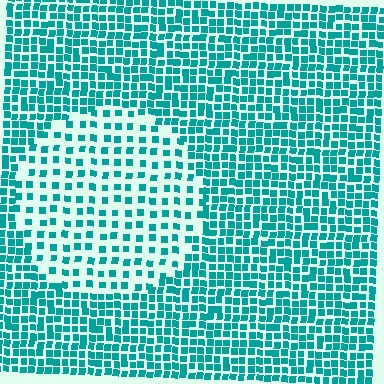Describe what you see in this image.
The image contains small teal elements arranged at two different densities. A circle-shaped region is visible where the elements are less densely packed than the surrounding area.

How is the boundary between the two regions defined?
The boundary is defined by a change in element density (approximately 2.1x ratio). All elements are the same color, size, and shape.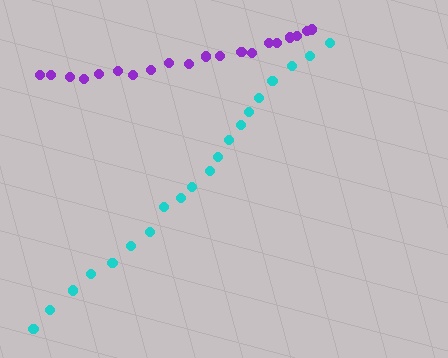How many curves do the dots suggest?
There are 2 distinct paths.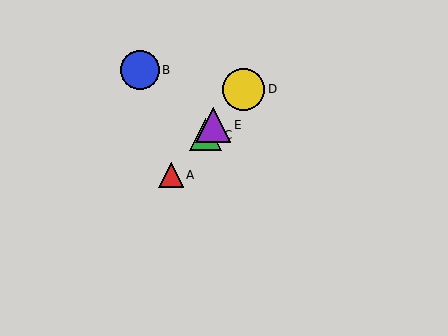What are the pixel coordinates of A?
Object A is at (171, 175).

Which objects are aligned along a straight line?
Objects A, C, D, E are aligned along a straight line.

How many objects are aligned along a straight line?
4 objects (A, C, D, E) are aligned along a straight line.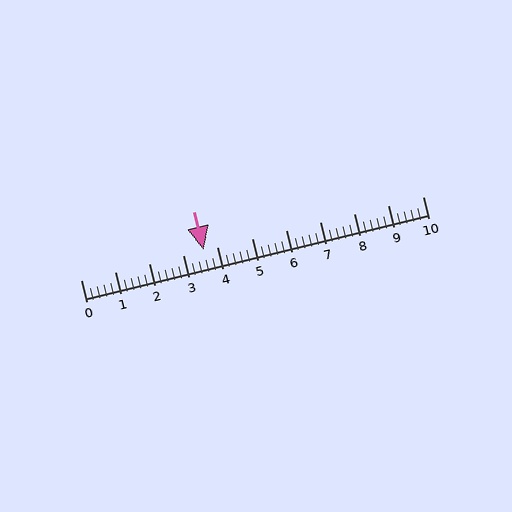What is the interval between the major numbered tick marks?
The major tick marks are spaced 1 units apart.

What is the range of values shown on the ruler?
The ruler shows values from 0 to 10.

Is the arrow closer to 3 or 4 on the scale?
The arrow is closer to 4.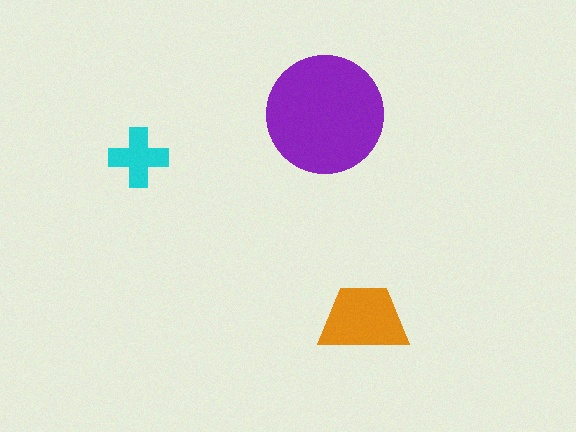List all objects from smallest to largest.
The cyan cross, the orange trapezoid, the purple circle.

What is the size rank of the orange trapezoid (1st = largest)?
2nd.